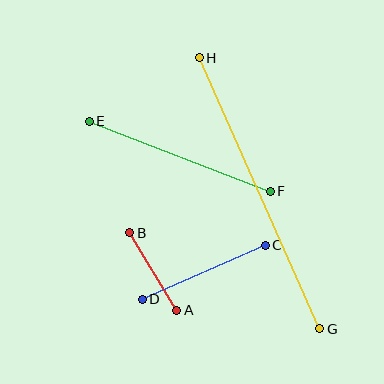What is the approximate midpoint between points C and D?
The midpoint is at approximately (204, 272) pixels.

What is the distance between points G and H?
The distance is approximately 297 pixels.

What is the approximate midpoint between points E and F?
The midpoint is at approximately (180, 156) pixels.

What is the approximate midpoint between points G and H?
The midpoint is at approximately (259, 194) pixels.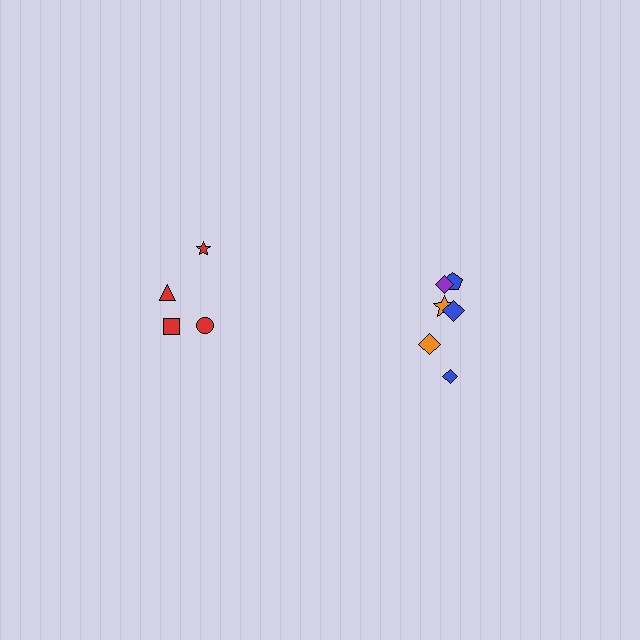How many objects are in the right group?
There are 6 objects.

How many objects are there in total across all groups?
There are 10 objects.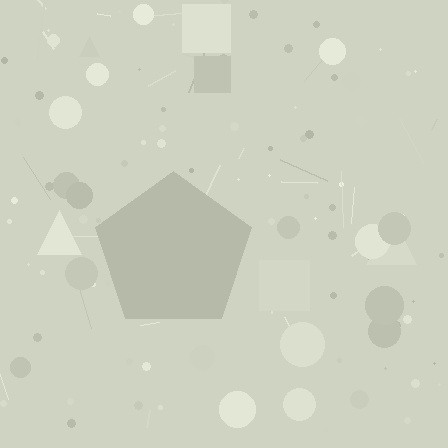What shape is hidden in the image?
A pentagon is hidden in the image.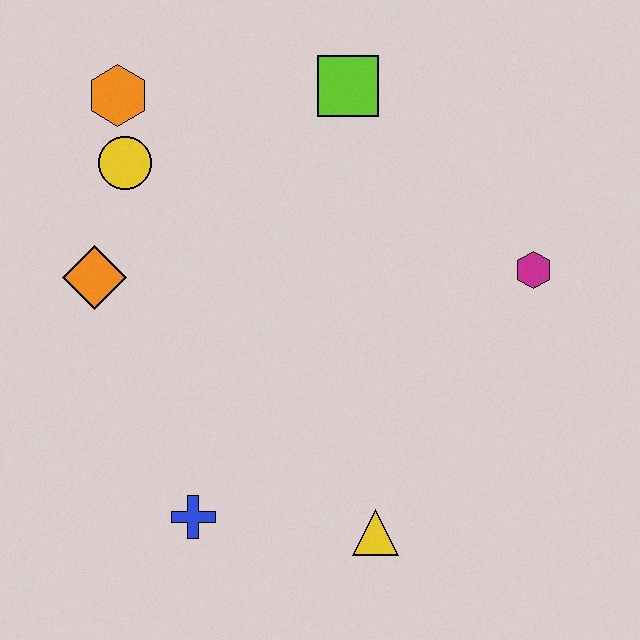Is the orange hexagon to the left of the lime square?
Yes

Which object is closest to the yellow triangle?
The blue cross is closest to the yellow triangle.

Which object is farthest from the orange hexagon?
The yellow triangle is farthest from the orange hexagon.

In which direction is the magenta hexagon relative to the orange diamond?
The magenta hexagon is to the right of the orange diamond.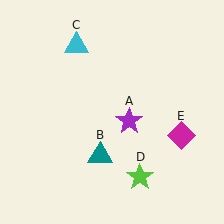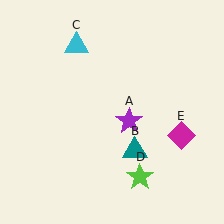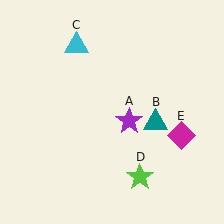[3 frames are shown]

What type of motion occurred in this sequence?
The teal triangle (object B) rotated counterclockwise around the center of the scene.